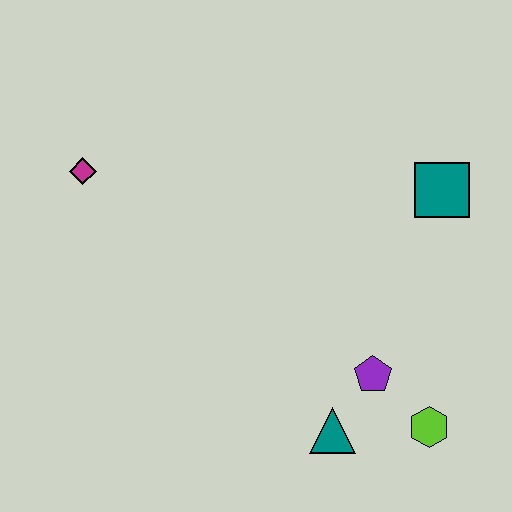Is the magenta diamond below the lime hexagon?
No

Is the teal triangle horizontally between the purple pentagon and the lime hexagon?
No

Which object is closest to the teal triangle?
The purple pentagon is closest to the teal triangle.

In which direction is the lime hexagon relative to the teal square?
The lime hexagon is below the teal square.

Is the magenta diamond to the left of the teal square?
Yes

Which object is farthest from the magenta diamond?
The lime hexagon is farthest from the magenta diamond.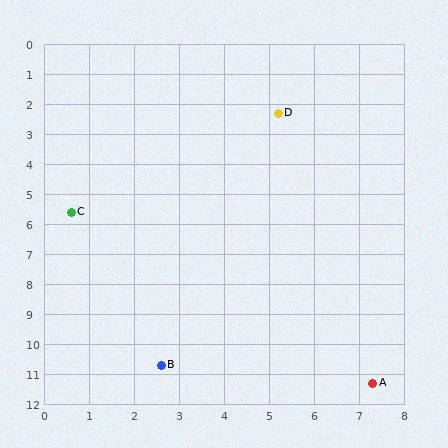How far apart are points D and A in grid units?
Points D and A are about 9.2 grid units apart.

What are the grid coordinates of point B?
Point B is at approximately (2.6, 10.7).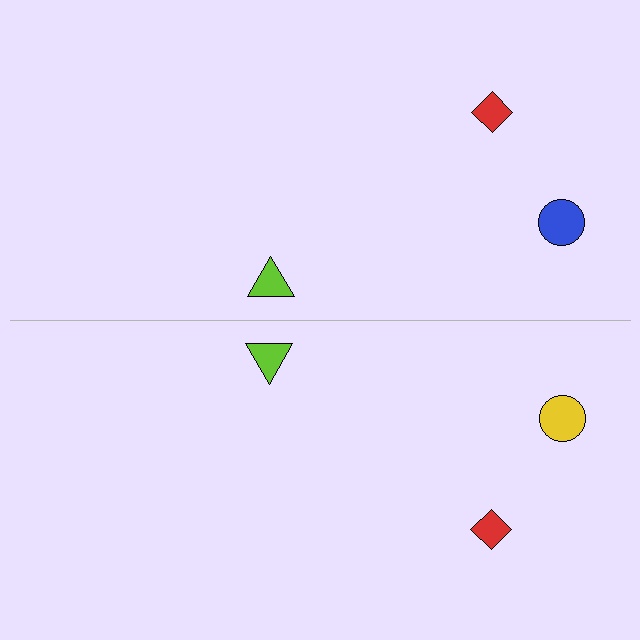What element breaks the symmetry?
The yellow circle on the bottom side breaks the symmetry — its mirror counterpart is blue.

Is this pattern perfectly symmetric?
No, the pattern is not perfectly symmetric. The yellow circle on the bottom side breaks the symmetry — its mirror counterpart is blue.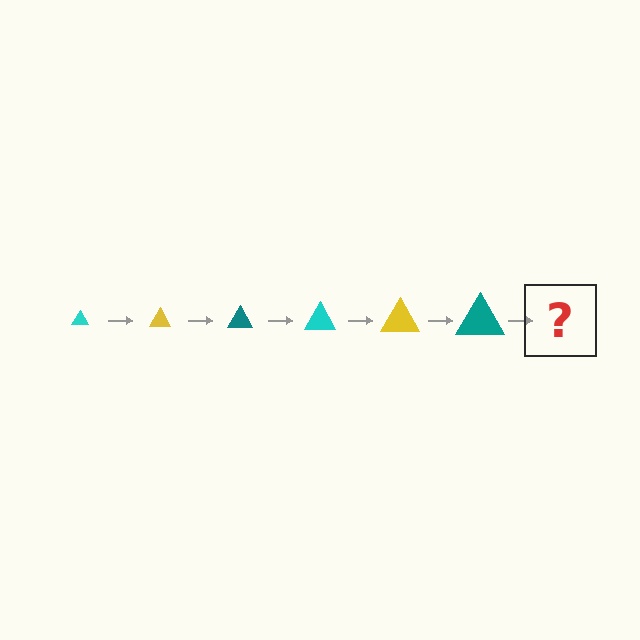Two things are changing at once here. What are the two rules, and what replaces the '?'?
The two rules are that the triangle grows larger each step and the color cycles through cyan, yellow, and teal. The '?' should be a cyan triangle, larger than the previous one.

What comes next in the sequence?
The next element should be a cyan triangle, larger than the previous one.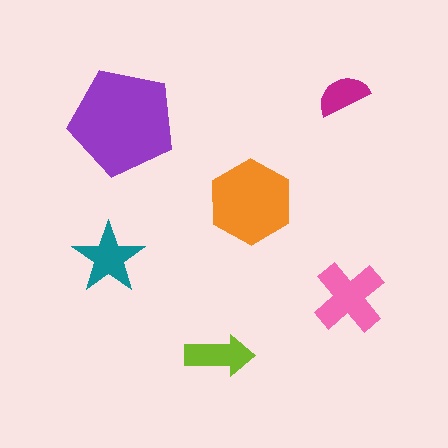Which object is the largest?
The purple pentagon.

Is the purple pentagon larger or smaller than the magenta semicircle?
Larger.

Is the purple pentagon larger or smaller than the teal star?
Larger.